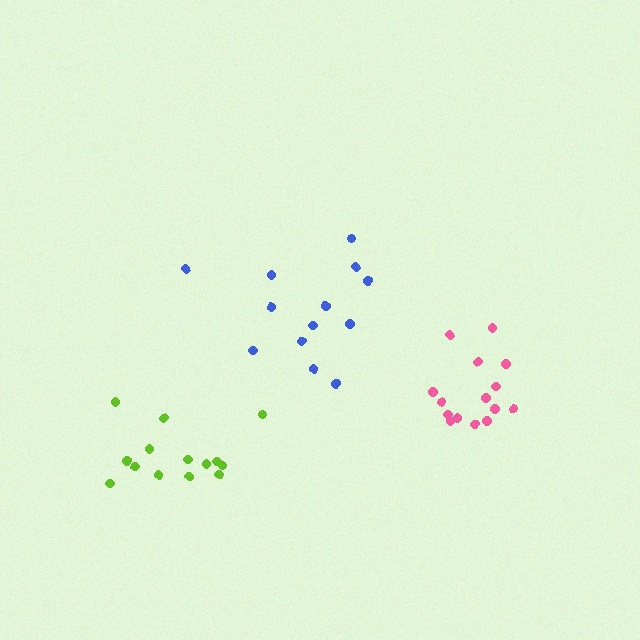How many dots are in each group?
Group 1: 15 dots, Group 2: 13 dots, Group 3: 14 dots (42 total).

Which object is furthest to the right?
The pink cluster is rightmost.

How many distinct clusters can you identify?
There are 3 distinct clusters.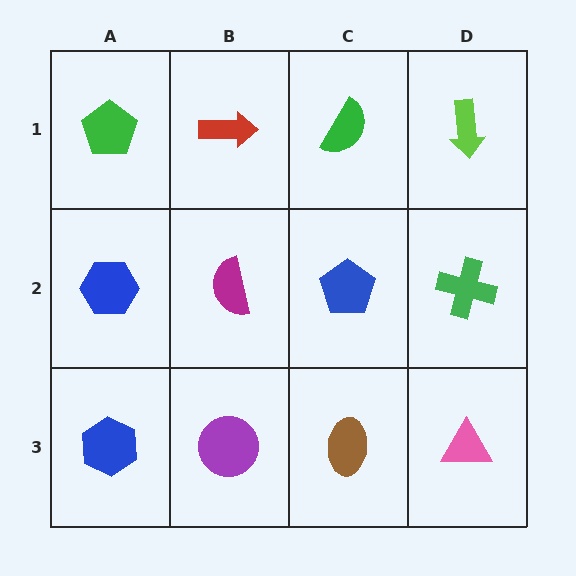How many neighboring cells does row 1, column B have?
3.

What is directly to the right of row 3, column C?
A pink triangle.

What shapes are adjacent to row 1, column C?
A blue pentagon (row 2, column C), a red arrow (row 1, column B), a lime arrow (row 1, column D).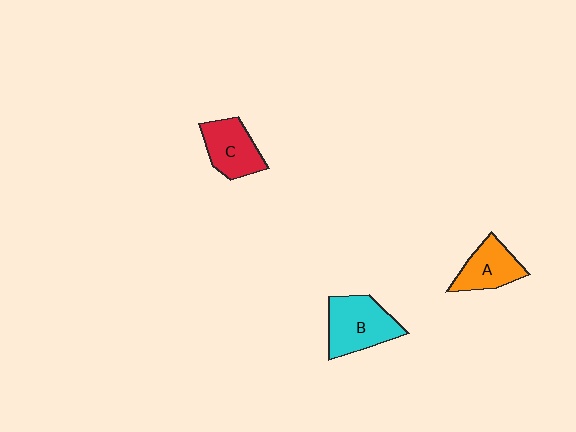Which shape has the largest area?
Shape B (cyan).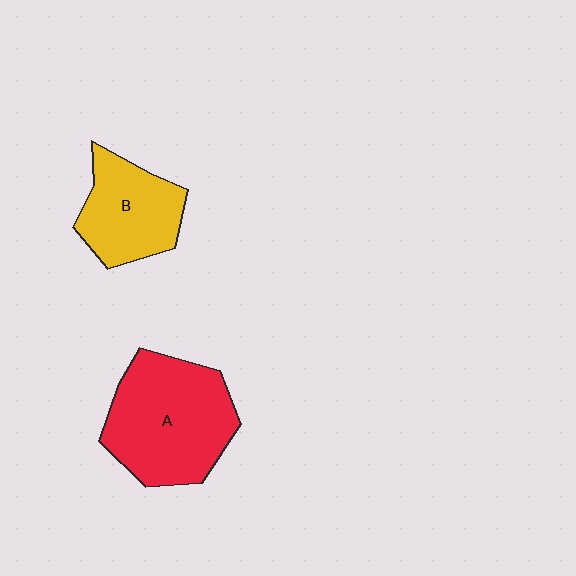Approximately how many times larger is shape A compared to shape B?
Approximately 1.5 times.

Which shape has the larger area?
Shape A (red).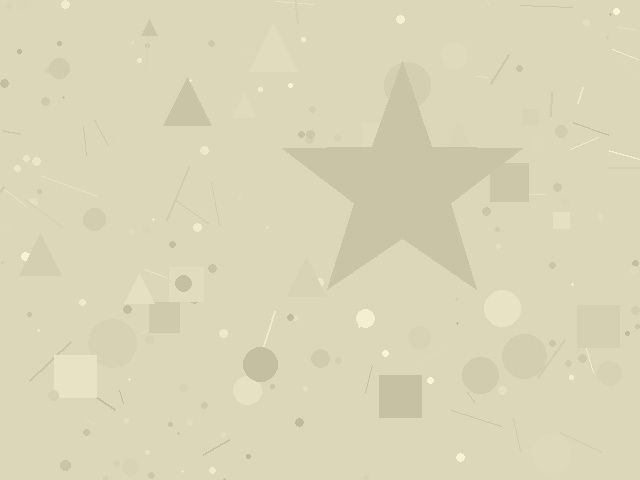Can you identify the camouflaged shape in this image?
The camouflaged shape is a star.